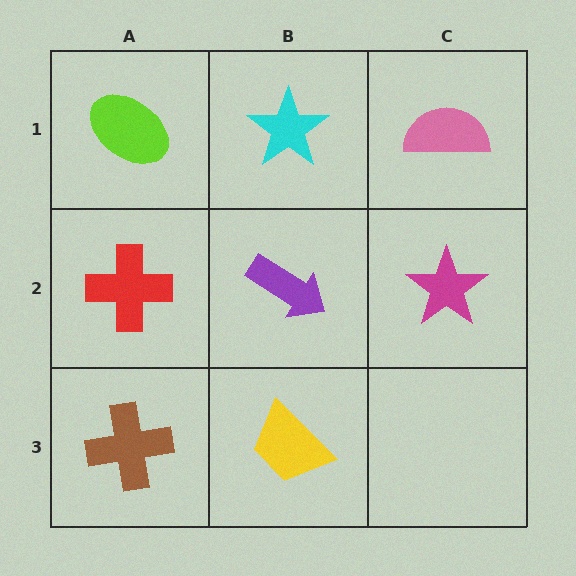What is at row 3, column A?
A brown cross.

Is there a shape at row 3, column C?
No, that cell is empty.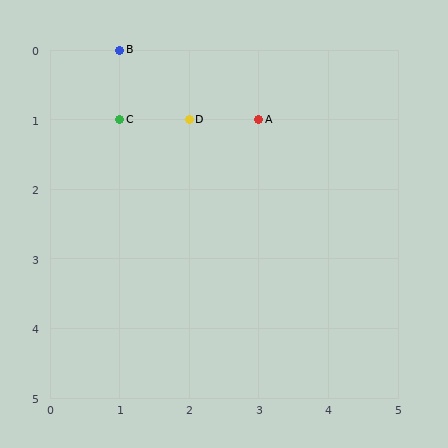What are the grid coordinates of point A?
Point A is at grid coordinates (3, 1).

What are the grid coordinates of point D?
Point D is at grid coordinates (2, 1).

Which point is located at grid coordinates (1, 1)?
Point C is at (1, 1).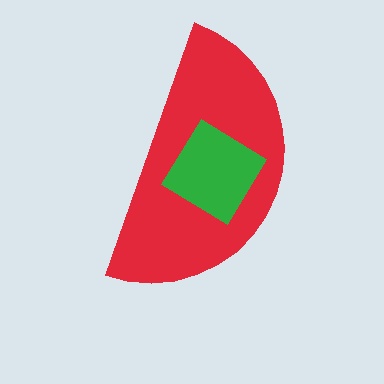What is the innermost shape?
The green diamond.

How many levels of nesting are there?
2.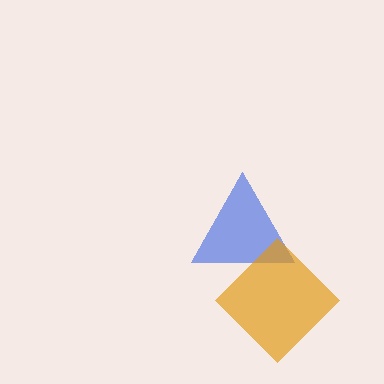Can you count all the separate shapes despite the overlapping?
Yes, there are 2 separate shapes.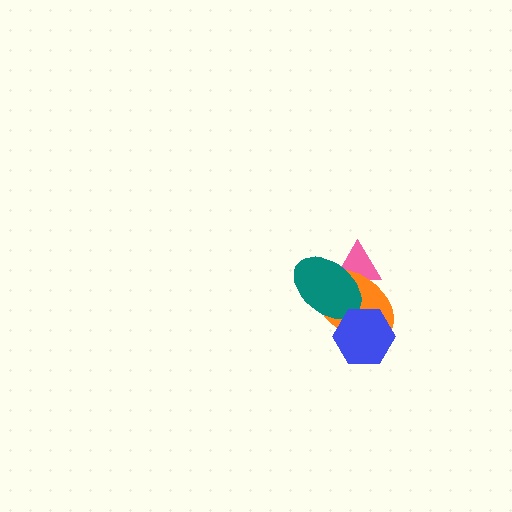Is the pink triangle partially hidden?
Yes, it is partially covered by another shape.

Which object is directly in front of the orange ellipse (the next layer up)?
The teal ellipse is directly in front of the orange ellipse.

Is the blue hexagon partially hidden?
No, no other shape covers it.